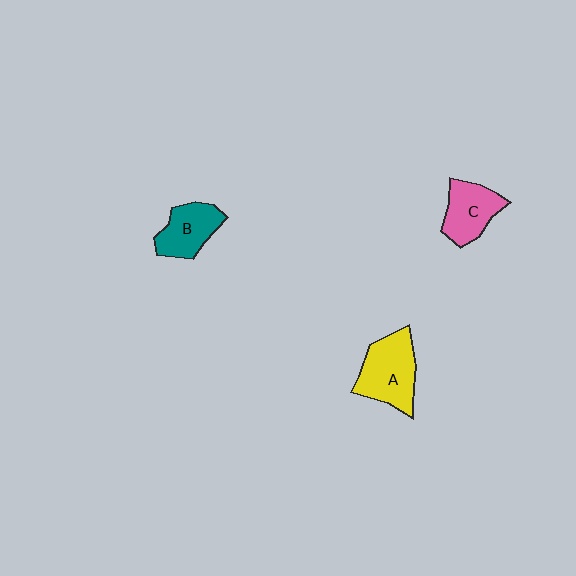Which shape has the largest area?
Shape A (yellow).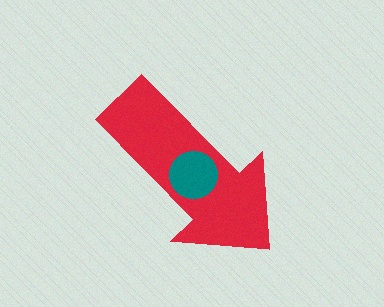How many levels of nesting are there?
2.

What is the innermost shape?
The teal circle.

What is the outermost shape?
The red arrow.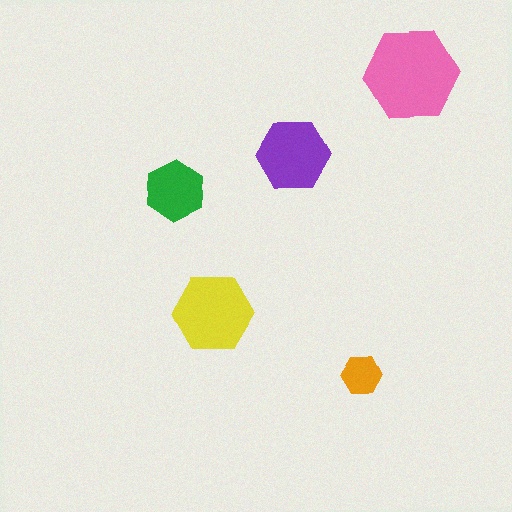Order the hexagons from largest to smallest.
the pink one, the yellow one, the purple one, the green one, the orange one.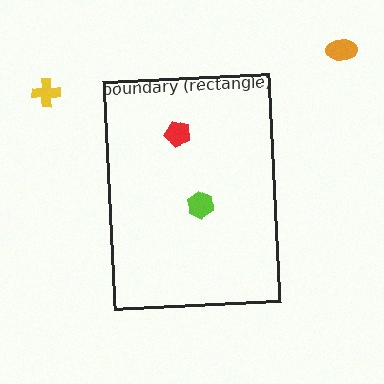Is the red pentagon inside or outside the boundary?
Inside.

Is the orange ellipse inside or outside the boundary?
Outside.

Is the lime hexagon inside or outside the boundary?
Inside.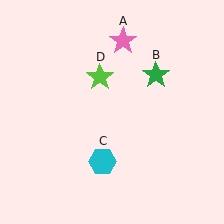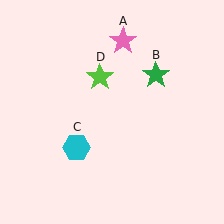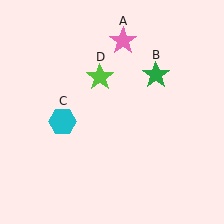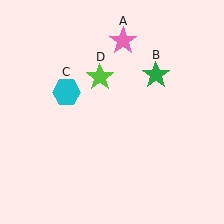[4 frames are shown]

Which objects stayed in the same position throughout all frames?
Pink star (object A) and green star (object B) and lime star (object D) remained stationary.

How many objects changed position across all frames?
1 object changed position: cyan hexagon (object C).